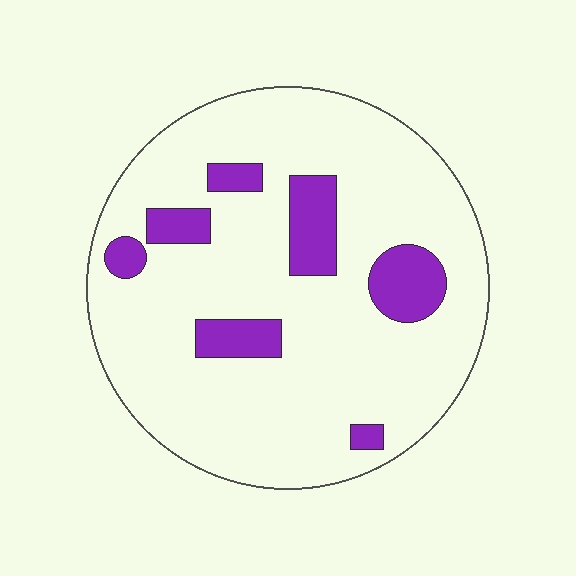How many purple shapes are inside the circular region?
7.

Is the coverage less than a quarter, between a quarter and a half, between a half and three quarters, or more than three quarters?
Less than a quarter.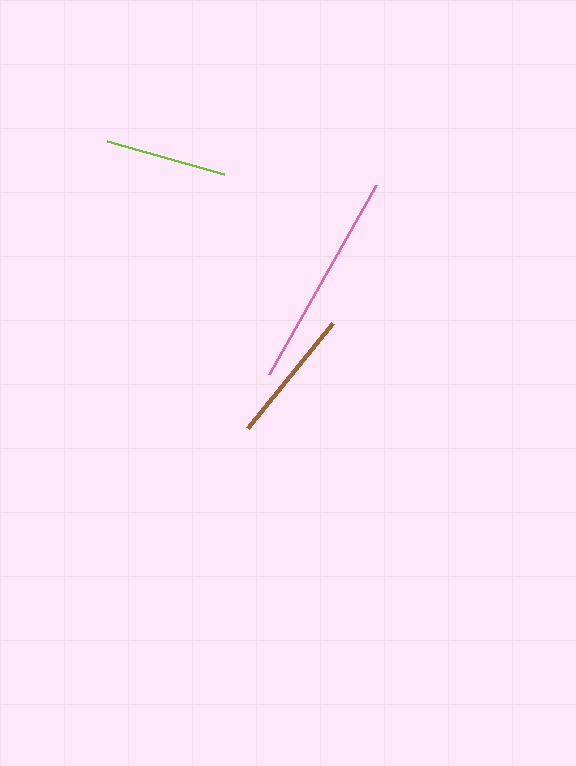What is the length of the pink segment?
The pink segment is approximately 217 pixels long.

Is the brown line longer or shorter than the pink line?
The pink line is longer than the brown line.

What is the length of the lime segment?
The lime segment is approximately 122 pixels long.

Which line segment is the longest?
The pink line is the longest at approximately 217 pixels.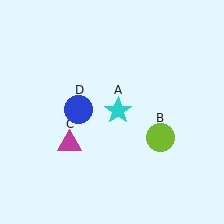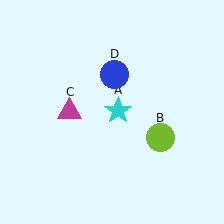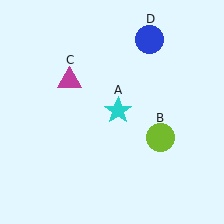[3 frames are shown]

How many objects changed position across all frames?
2 objects changed position: magenta triangle (object C), blue circle (object D).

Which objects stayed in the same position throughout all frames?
Cyan star (object A) and lime circle (object B) remained stationary.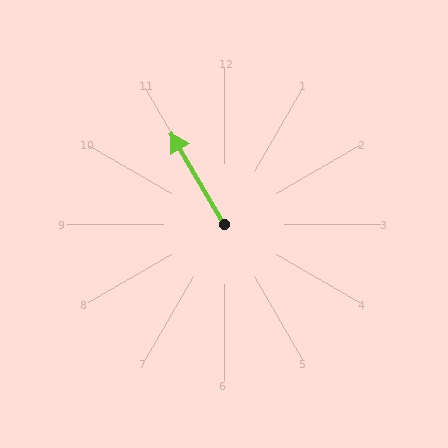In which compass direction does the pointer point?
Northwest.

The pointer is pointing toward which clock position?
Roughly 11 o'clock.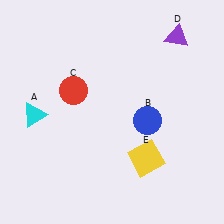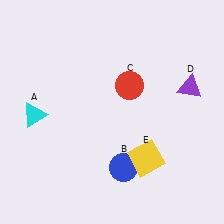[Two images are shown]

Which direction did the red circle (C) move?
The red circle (C) moved right.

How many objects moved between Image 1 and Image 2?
3 objects moved between the two images.